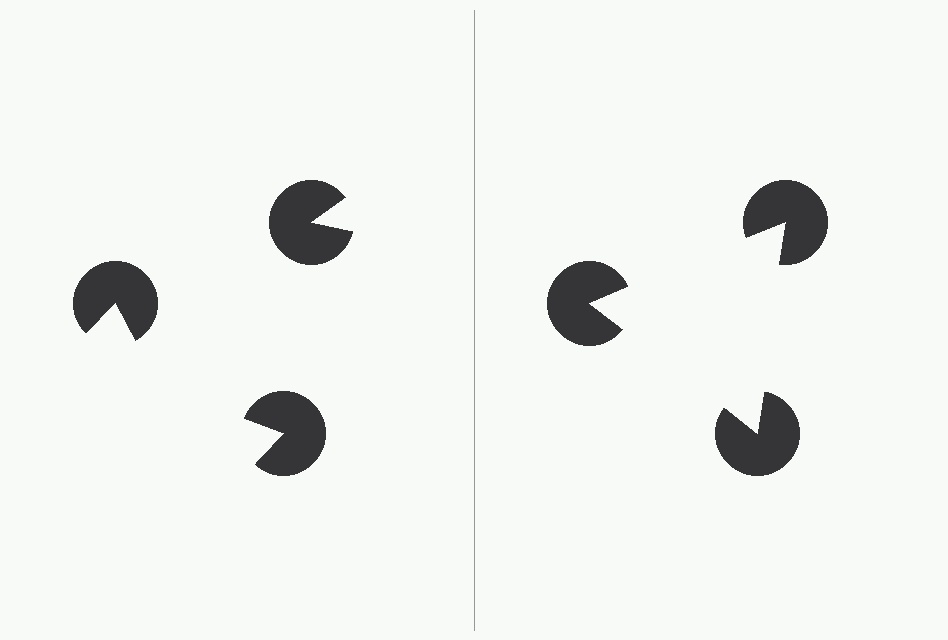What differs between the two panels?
The pac-man discs are positioned identically on both sides; only the wedge orientations differ. On the right they align to a triangle; on the left they are misaligned.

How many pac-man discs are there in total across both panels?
6 — 3 on each side.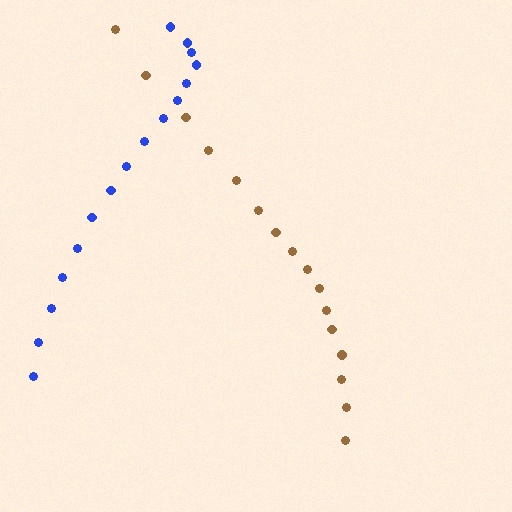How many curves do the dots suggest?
There are 2 distinct paths.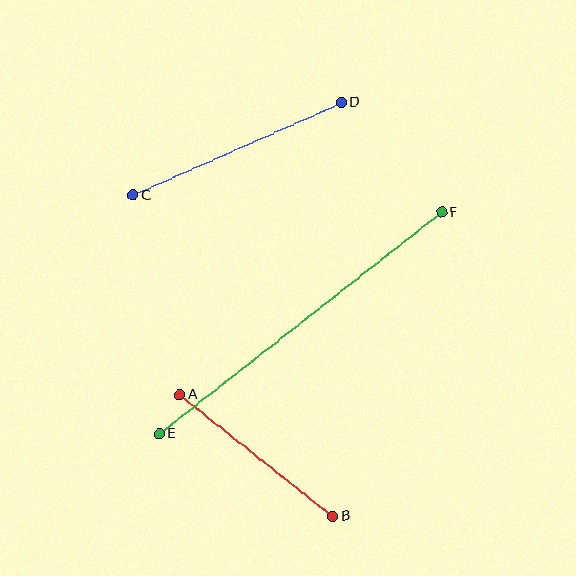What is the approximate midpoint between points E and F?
The midpoint is at approximately (300, 323) pixels.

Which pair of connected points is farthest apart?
Points E and F are farthest apart.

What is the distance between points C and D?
The distance is approximately 228 pixels.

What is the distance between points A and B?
The distance is approximately 196 pixels.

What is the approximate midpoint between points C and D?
The midpoint is at approximately (237, 149) pixels.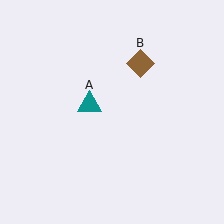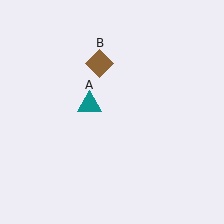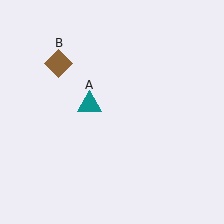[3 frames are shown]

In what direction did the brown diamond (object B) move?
The brown diamond (object B) moved left.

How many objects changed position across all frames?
1 object changed position: brown diamond (object B).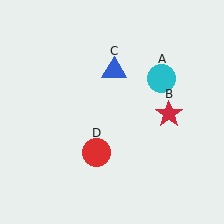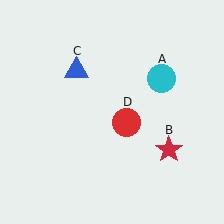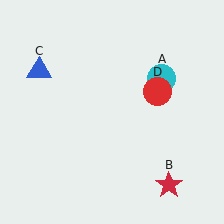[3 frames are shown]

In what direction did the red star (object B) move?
The red star (object B) moved down.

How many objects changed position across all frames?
3 objects changed position: red star (object B), blue triangle (object C), red circle (object D).